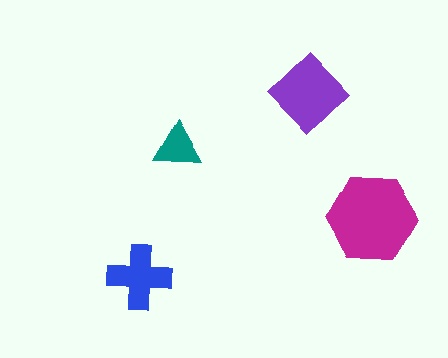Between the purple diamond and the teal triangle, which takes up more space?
The purple diamond.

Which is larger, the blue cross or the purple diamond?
The purple diamond.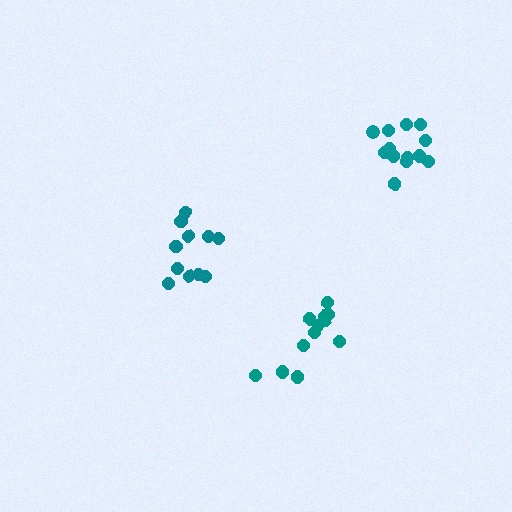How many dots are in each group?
Group 1: 11 dots, Group 2: 13 dots, Group 3: 12 dots (36 total).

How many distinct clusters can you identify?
There are 3 distinct clusters.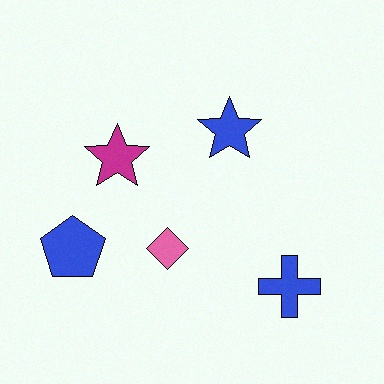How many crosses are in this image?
There is 1 cross.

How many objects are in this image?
There are 5 objects.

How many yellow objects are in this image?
There are no yellow objects.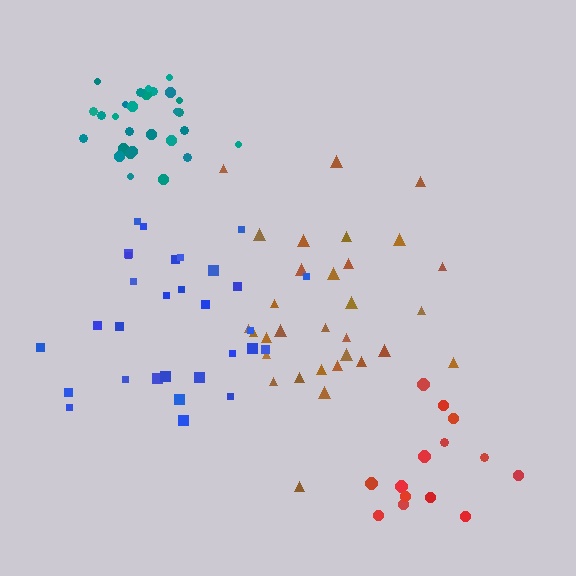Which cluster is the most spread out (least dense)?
Red.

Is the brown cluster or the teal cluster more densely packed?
Teal.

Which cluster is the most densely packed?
Teal.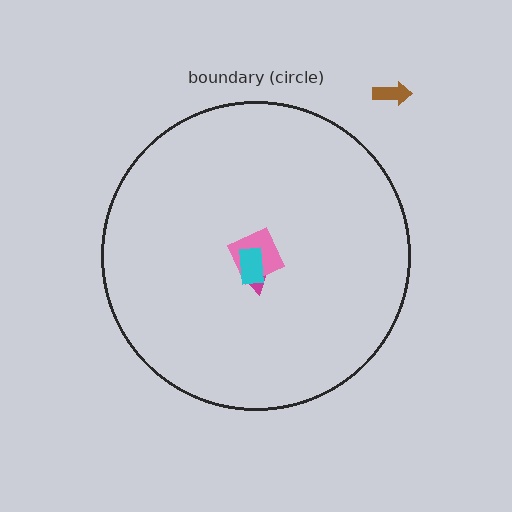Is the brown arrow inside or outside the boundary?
Outside.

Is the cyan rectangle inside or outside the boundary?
Inside.